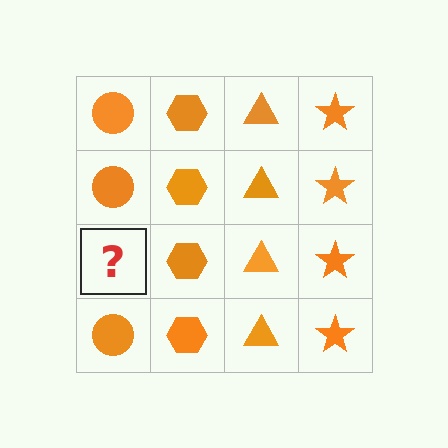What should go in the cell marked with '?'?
The missing cell should contain an orange circle.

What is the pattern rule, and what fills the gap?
The rule is that each column has a consistent shape. The gap should be filled with an orange circle.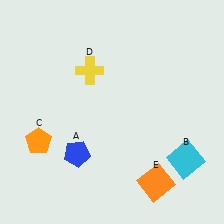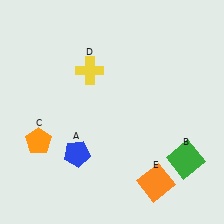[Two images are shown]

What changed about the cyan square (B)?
In Image 1, B is cyan. In Image 2, it changed to green.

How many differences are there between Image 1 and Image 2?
There is 1 difference between the two images.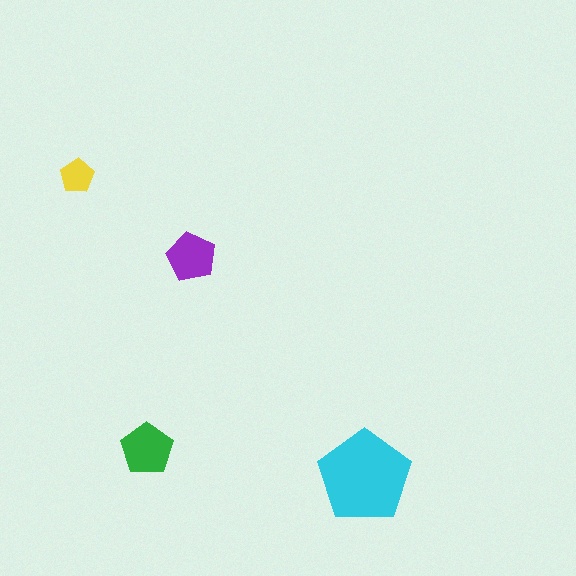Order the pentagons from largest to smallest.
the cyan one, the green one, the purple one, the yellow one.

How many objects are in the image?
There are 4 objects in the image.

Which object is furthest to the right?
The cyan pentagon is rightmost.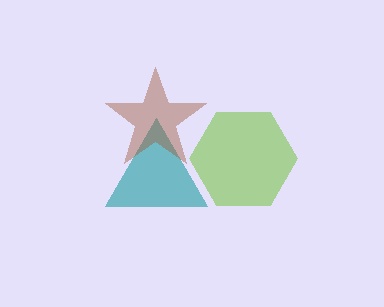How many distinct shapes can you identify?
There are 3 distinct shapes: a lime hexagon, a teal triangle, a brown star.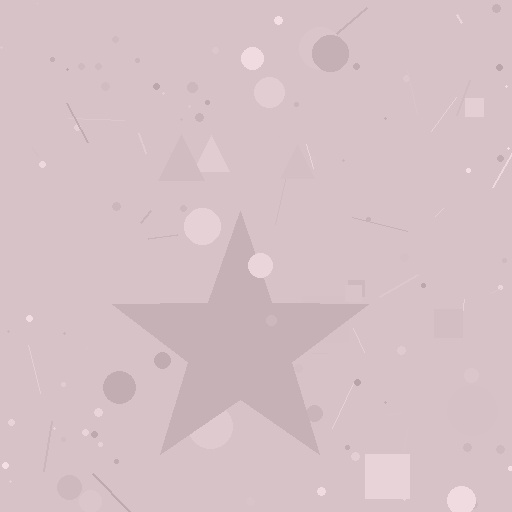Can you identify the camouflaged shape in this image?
The camouflaged shape is a star.